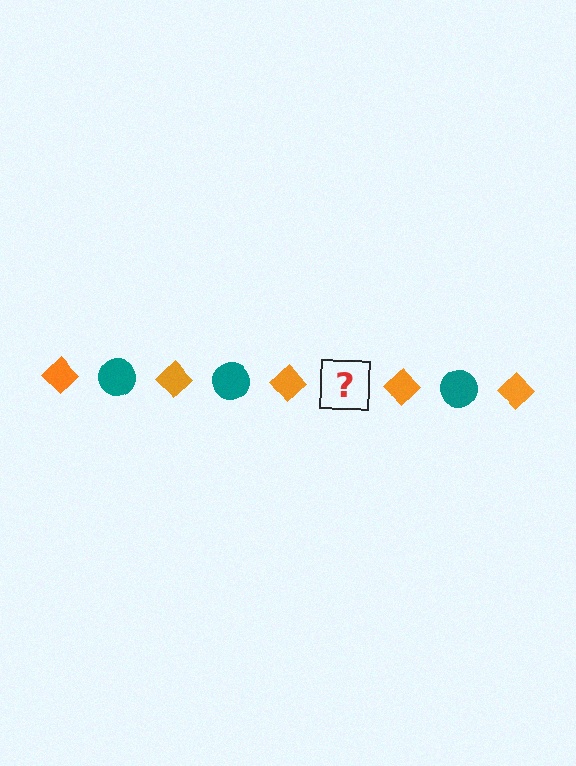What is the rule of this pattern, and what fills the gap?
The rule is that the pattern alternates between orange diamond and teal circle. The gap should be filled with a teal circle.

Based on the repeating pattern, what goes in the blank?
The blank should be a teal circle.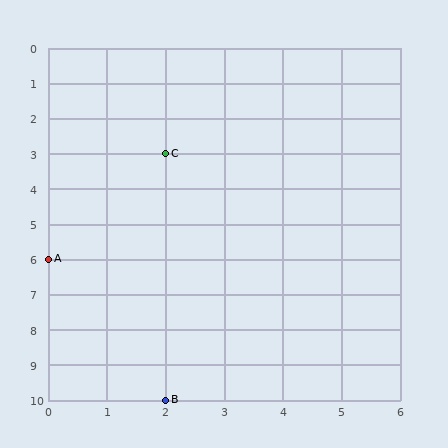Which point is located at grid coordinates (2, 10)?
Point B is at (2, 10).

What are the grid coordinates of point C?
Point C is at grid coordinates (2, 3).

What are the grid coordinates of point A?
Point A is at grid coordinates (0, 6).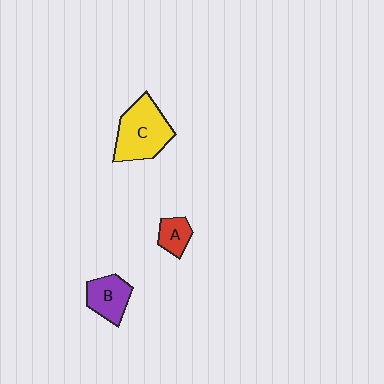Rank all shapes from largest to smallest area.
From largest to smallest: C (yellow), B (purple), A (red).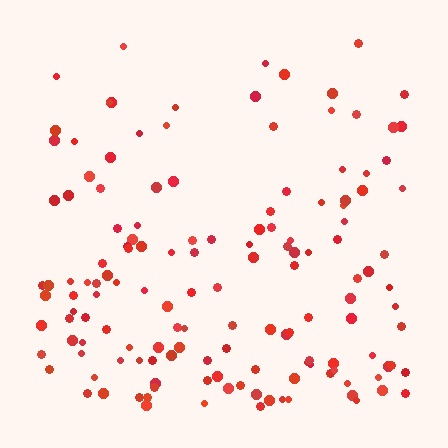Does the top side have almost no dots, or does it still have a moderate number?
Still a moderate number, just noticeably fewer than the bottom.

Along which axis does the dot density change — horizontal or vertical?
Vertical.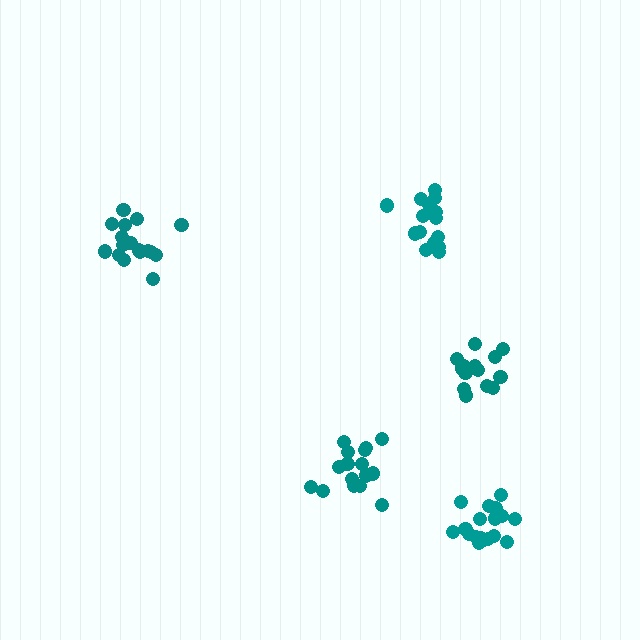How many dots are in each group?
Group 1: 17 dots, Group 2: 18 dots, Group 3: 17 dots, Group 4: 15 dots, Group 5: 16 dots (83 total).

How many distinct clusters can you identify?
There are 5 distinct clusters.